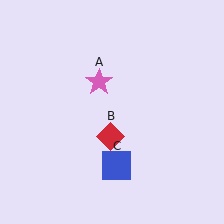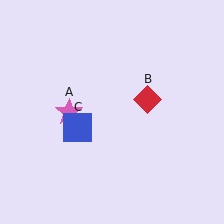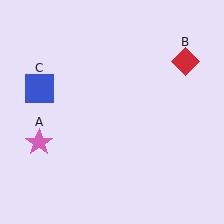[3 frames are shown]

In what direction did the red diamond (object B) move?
The red diamond (object B) moved up and to the right.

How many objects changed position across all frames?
3 objects changed position: pink star (object A), red diamond (object B), blue square (object C).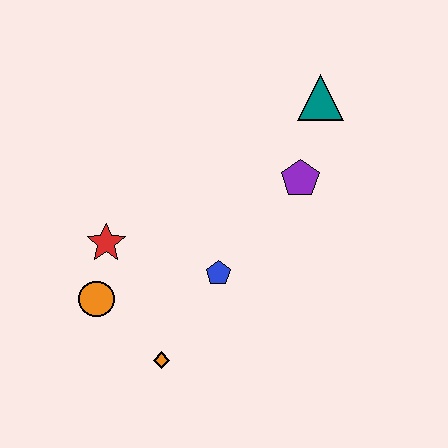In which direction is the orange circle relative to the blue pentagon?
The orange circle is to the left of the blue pentagon.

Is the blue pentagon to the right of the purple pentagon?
No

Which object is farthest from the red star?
The teal triangle is farthest from the red star.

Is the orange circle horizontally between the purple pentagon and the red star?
No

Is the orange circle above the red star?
No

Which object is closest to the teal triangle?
The purple pentagon is closest to the teal triangle.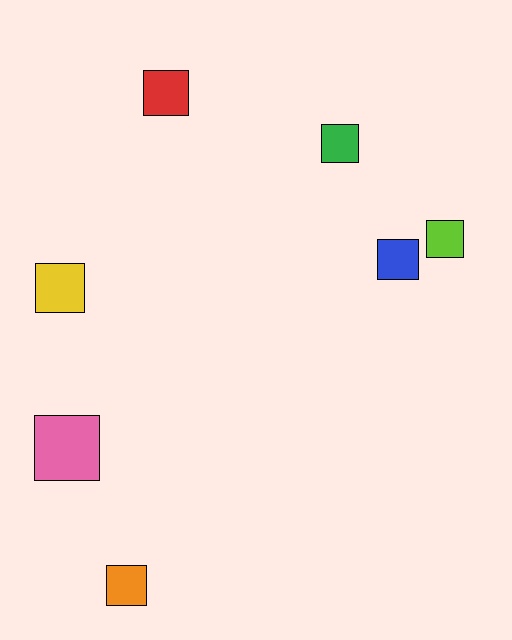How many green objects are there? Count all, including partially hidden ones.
There is 1 green object.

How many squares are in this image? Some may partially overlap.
There are 7 squares.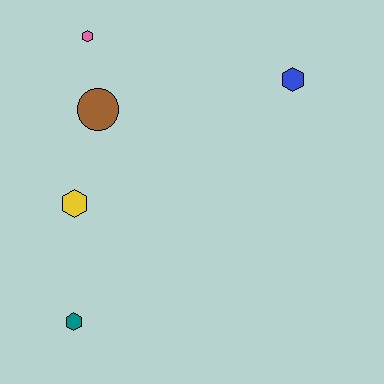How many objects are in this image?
There are 5 objects.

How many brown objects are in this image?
There is 1 brown object.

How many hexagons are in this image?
There are 4 hexagons.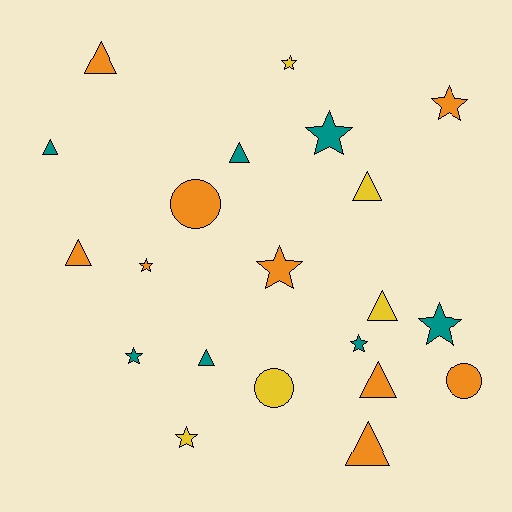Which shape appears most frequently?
Star, with 9 objects.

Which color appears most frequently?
Orange, with 9 objects.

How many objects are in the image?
There are 21 objects.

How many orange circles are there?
There are 2 orange circles.